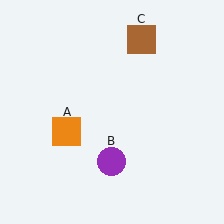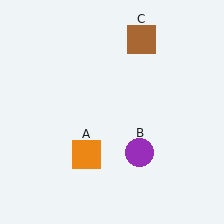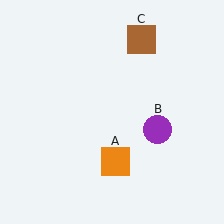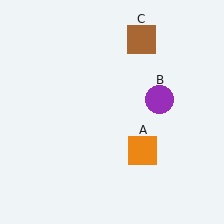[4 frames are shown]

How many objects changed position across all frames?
2 objects changed position: orange square (object A), purple circle (object B).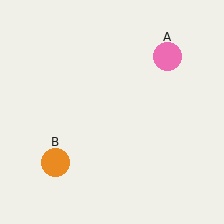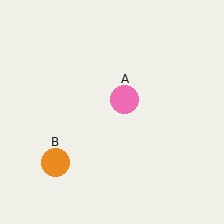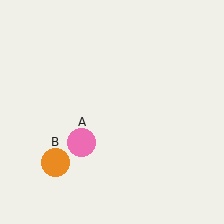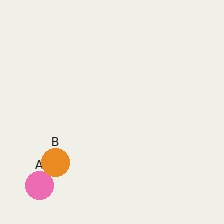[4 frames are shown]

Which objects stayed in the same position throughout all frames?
Orange circle (object B) remained stationary.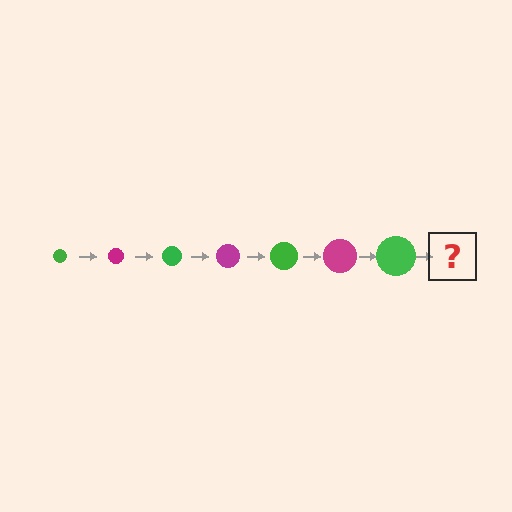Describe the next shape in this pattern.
It should be a magenta circle, larger than the previous one.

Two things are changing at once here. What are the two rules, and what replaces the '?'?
The two rules are that the circle grows larger each step and the color cycles through green and magenta. The '?' should be a magenta circle, larger than the previous one.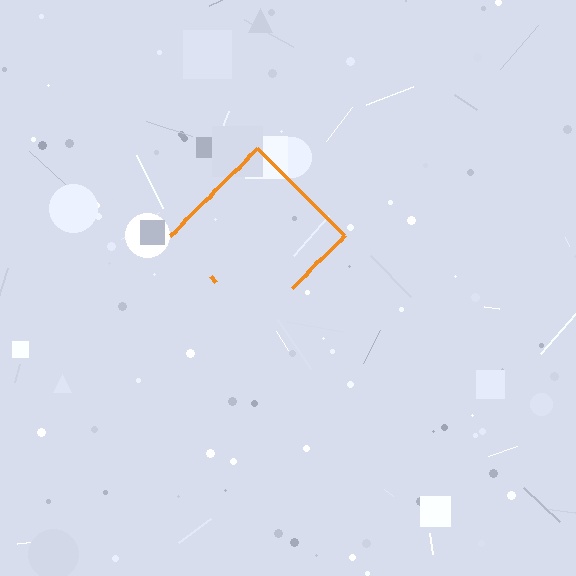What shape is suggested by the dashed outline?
The dashed outline suggests a diamond.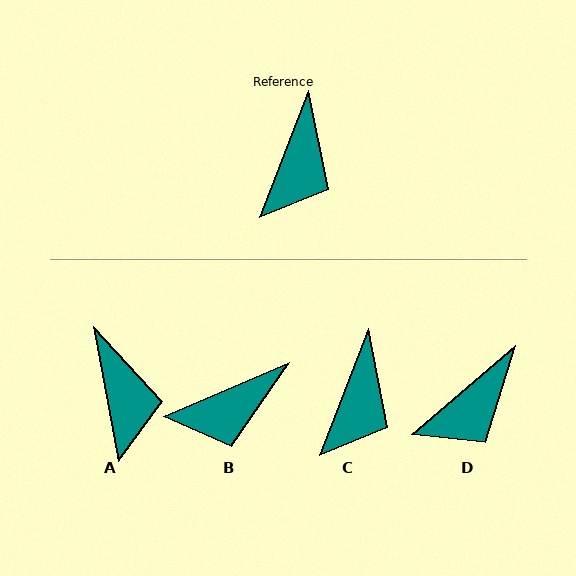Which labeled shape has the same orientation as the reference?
C.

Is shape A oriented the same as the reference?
No, it is off by about 32 degrees.